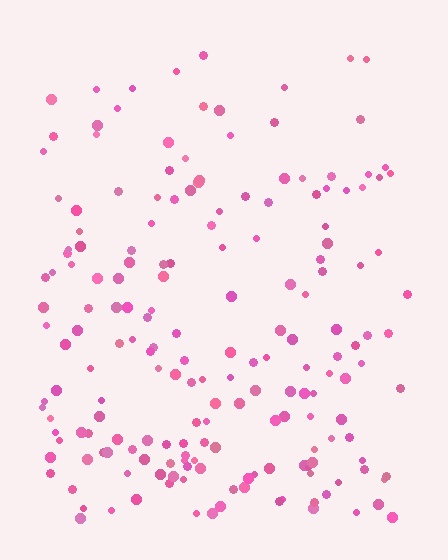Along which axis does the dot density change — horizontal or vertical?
Vertical.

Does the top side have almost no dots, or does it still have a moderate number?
Still a moderate number, just noticeably fewer than the bottom.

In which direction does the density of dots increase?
From top to bottom, with the bottom side densest.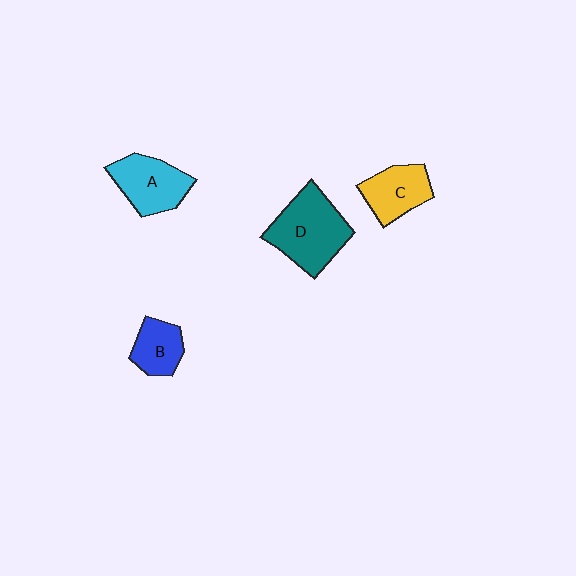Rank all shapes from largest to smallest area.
From largest to smallest: D (teal), A (cyan), C (yellow), B (blue).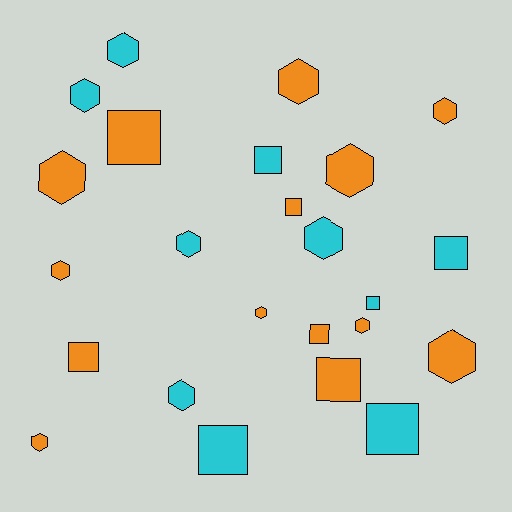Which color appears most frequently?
Orange, with 14 objects.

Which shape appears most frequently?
Hexagon, with 14 objects.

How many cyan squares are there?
There are 5 cyan squares.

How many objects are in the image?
There are 24 objects.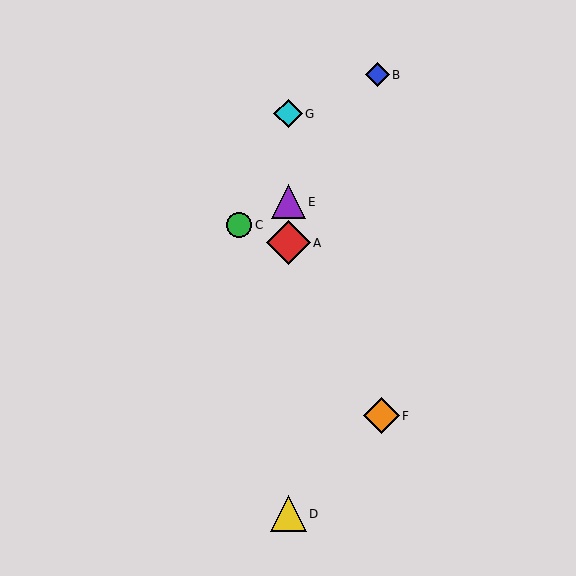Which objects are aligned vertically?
Objects A, D, E, G are aligned vertically.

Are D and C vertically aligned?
No, D is at x≈288 and C is at x≈239.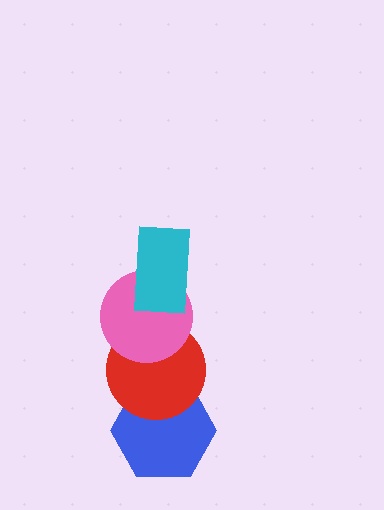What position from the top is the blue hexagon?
The blue hexagon is 4th from the top.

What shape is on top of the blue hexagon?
The red circle is on top of the blue hexagon.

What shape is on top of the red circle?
The pink circle is on top of the red circle.